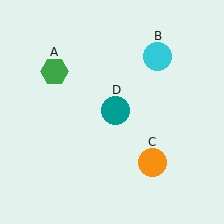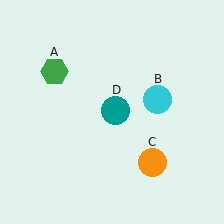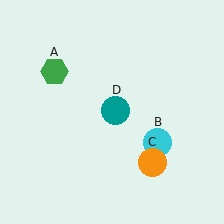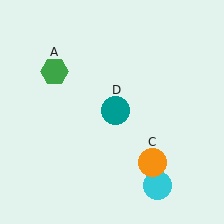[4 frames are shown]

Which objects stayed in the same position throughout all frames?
Green hexagon (object A) and orange circle (object C) and teal circle (object D) remained stationary.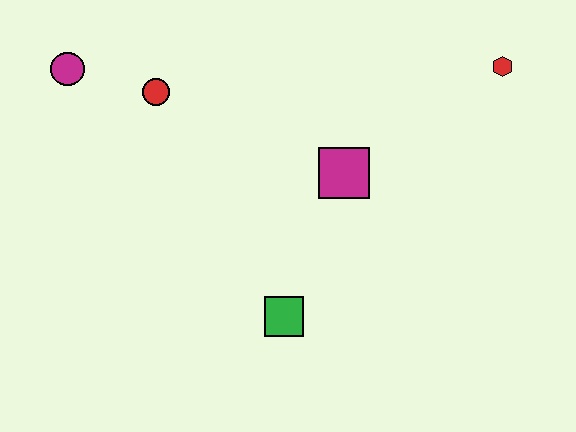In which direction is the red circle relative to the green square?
The red circle is above the green square.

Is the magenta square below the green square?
No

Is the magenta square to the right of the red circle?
Yes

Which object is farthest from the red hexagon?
The magenta circle is farthest from the red hexagon.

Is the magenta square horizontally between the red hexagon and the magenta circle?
Yes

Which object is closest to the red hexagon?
The magenta square is closest to the red hexagon.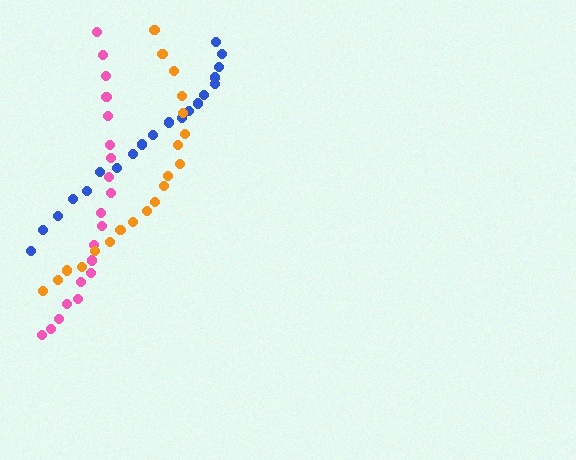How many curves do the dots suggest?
There are 3 distinct paths.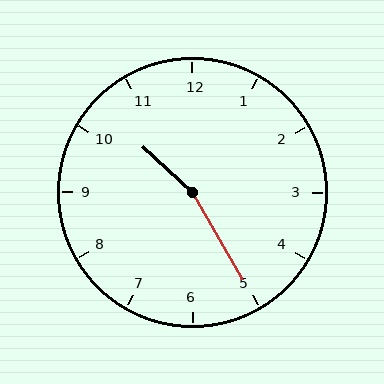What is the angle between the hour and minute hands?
Approximately 162 degrees.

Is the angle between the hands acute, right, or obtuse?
It is obtuse.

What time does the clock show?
10:25.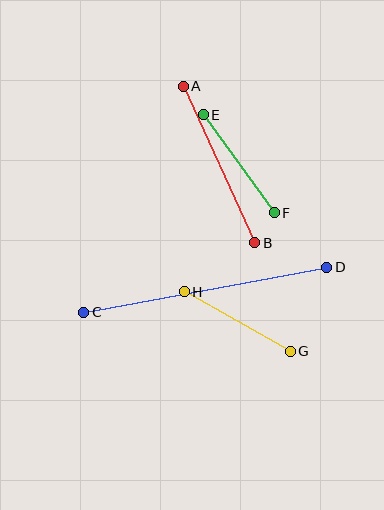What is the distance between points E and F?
The distance is approximately 121 pixels.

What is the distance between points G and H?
The distance is approximately 121 pixels.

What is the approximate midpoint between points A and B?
The midpoint is at approximately (219, 165) pixels.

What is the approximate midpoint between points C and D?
The midpoint is at approximately (205, 290) pixels.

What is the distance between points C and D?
The distance is approximately 247 pixels.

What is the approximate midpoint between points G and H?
The midpoint is at approximately (237, 321) pixels.